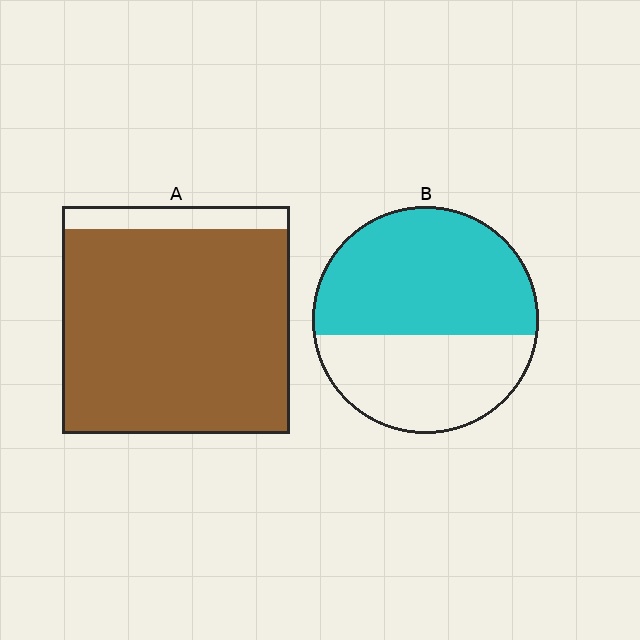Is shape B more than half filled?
Yes.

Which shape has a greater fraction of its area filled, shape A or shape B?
Shape A.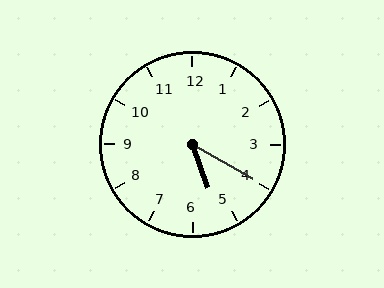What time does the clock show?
5:20.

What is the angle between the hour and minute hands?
Approximately 40 degrees.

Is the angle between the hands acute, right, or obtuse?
It is acute.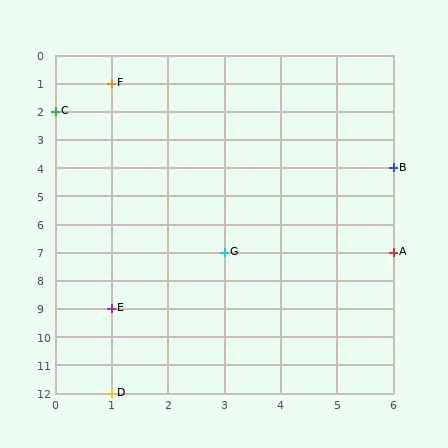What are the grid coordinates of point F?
Point F is at grid coordinates (1, 1).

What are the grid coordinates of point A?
Point A is at grid coordinates (6, 7).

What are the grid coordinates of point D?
Point D is at grid coordinates (1, 12).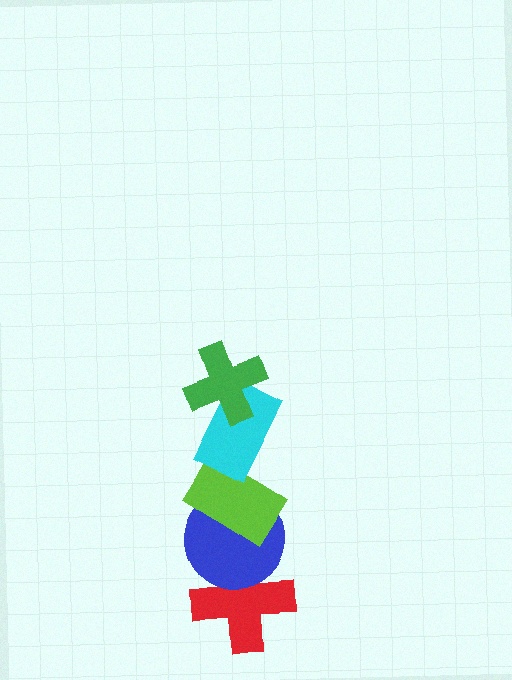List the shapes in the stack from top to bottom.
From top to bottom: the green cross, the cyan rectangle, the lime rectangle, the blue circle, the red cross.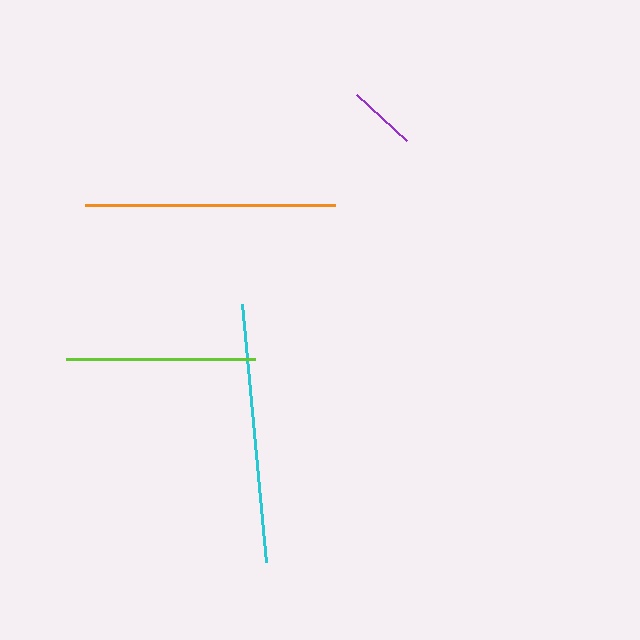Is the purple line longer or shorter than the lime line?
The lime line is longer than the purple line.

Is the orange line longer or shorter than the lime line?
The orange line is longer than the lime line.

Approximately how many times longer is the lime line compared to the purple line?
The lime line is approximately 2.8 times the length of the purple line.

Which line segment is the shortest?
The purple line is the shortest at approximately 68 pixels.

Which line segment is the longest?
The cyan line is the longest at approximately 260 pixels.